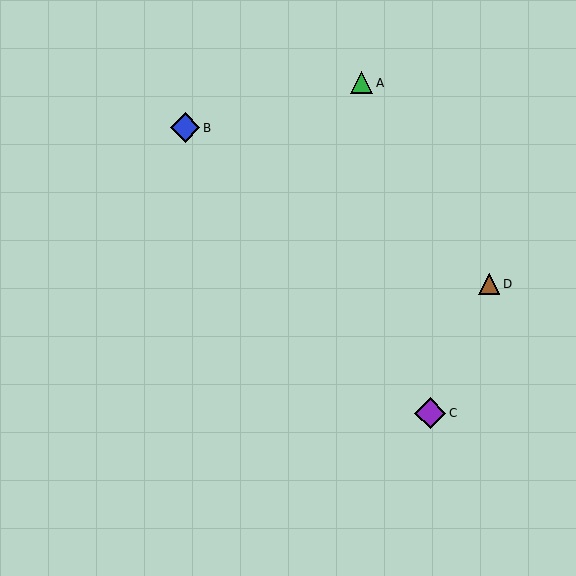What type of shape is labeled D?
Shape D is a brown triangle.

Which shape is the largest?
The purple diamond (labeled C) is the largest.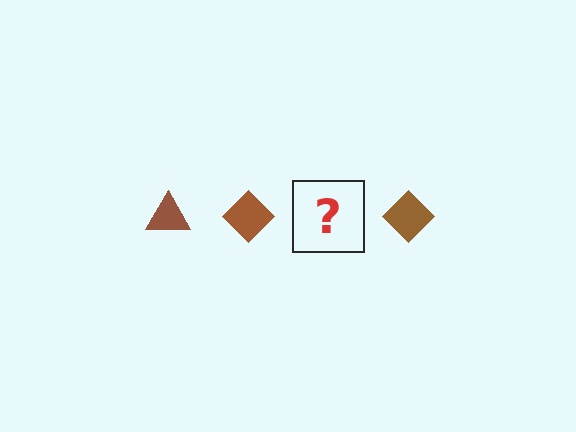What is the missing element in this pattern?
The missing element is a brown triangle.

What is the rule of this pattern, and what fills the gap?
The rule is that the pattern cycles through triangle, diamond shapes in brown. The gap should be filled with a brown triangle.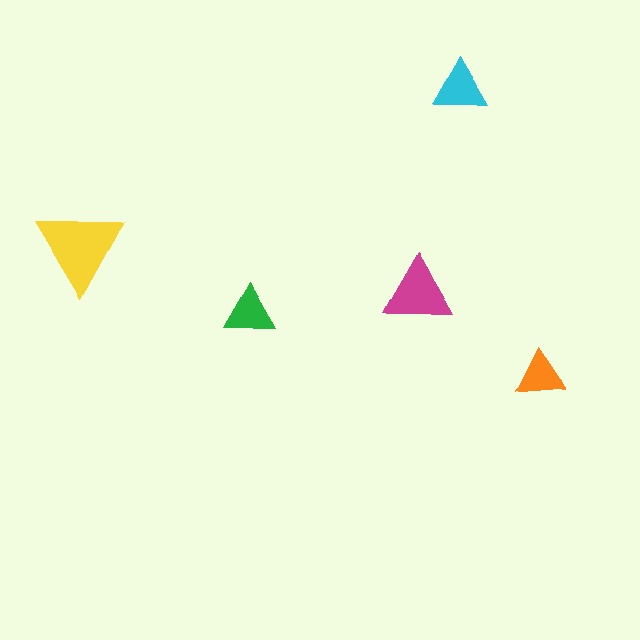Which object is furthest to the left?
The yellow triangle is leftmost.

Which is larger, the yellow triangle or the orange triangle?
The yellow one.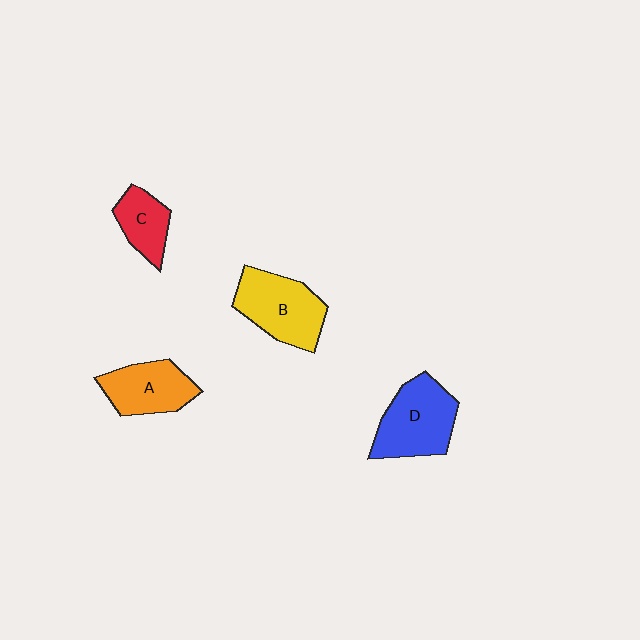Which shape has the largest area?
Shape D (blue).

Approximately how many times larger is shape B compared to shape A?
Approximately 1.2 times.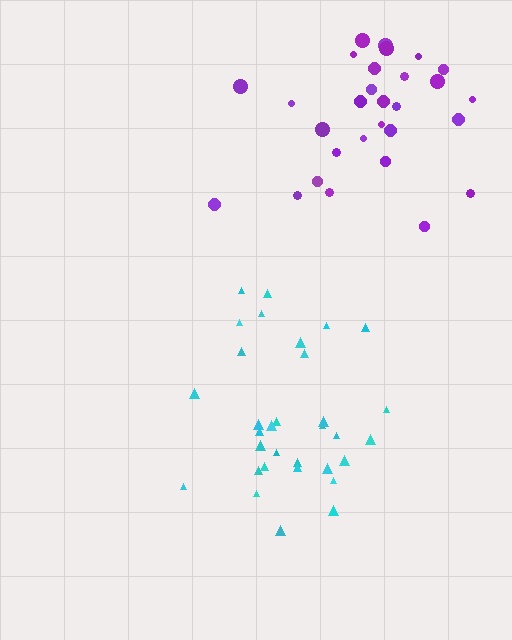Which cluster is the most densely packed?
Cyan.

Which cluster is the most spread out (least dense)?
Purple.